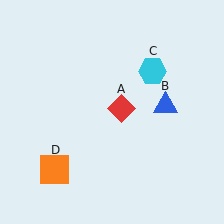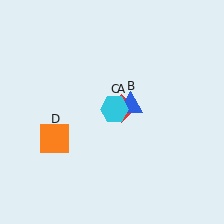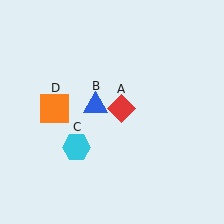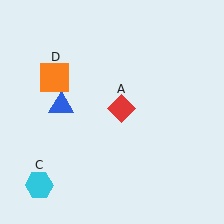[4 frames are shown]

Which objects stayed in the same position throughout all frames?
Red diamond (object A) remained stationary.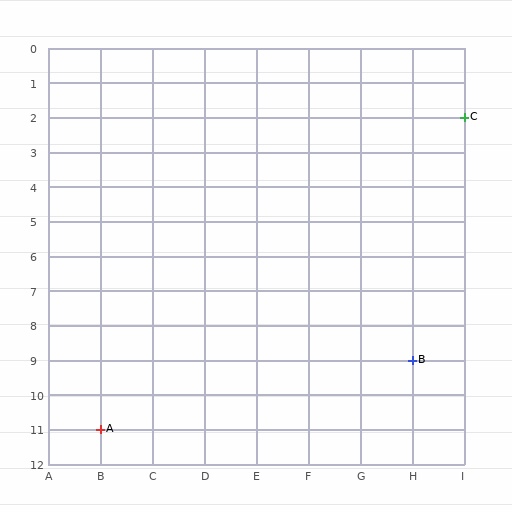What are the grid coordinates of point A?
Point A is at grid coordinates (B, 11).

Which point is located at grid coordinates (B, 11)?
Point A is at (B, 11).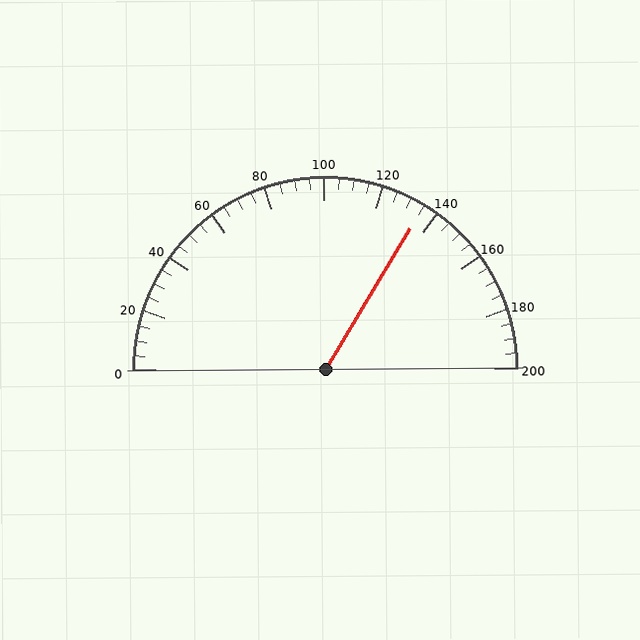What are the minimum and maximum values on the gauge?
The gauge ranges from 0 to 200.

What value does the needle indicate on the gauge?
The needle indicates approximately 135.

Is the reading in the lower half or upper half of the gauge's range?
The reading is in the upper half of the range (0 to 200).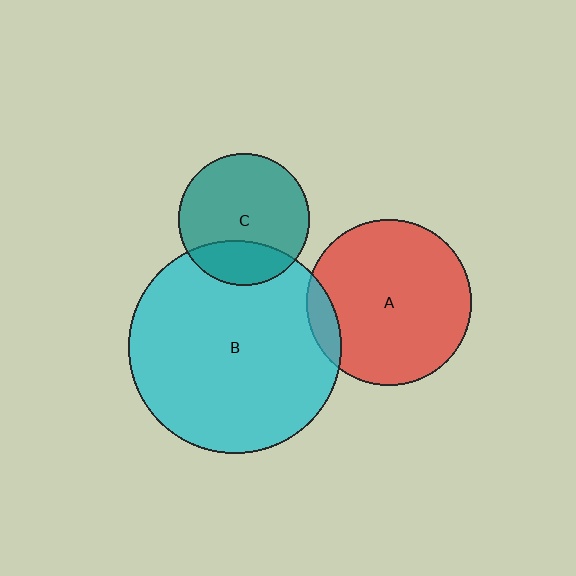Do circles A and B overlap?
Yes.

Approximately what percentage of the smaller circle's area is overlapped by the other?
Approximately 10%.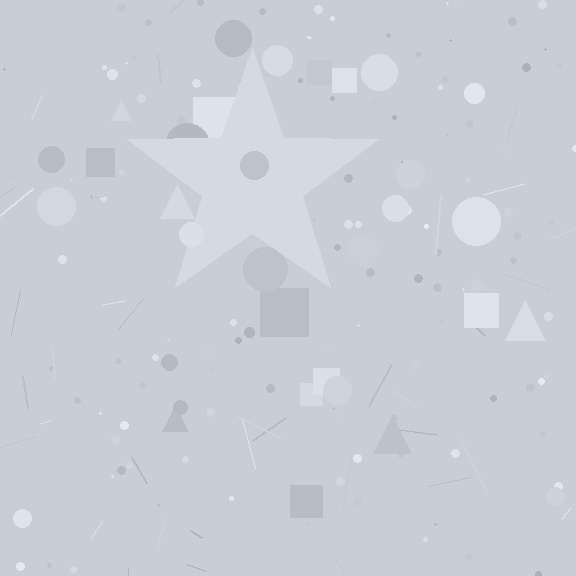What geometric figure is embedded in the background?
A star is embedded in the background.